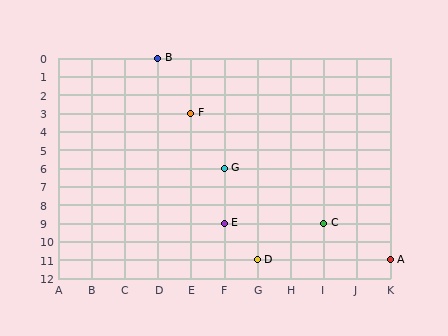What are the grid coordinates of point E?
Point E is at grid coordinates (F, 9).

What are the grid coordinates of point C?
Point C is at grid coordinates (I, 9).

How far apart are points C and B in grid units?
Points C and B are 5 columns and 9 rows apart (about 10.3 grid units diagonally).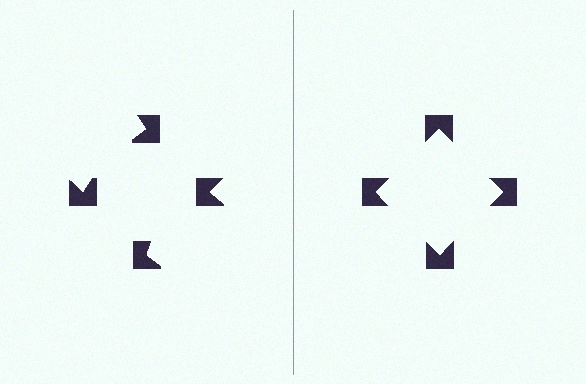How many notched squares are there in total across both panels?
8 — 4 on each side.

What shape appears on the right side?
An illusory square.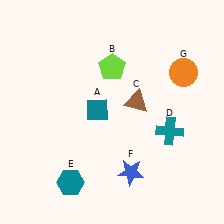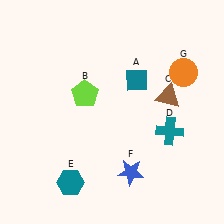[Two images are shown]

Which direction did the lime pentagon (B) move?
The lime pentagon (B) moved left.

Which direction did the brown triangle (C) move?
The brown triangle (C) moved right.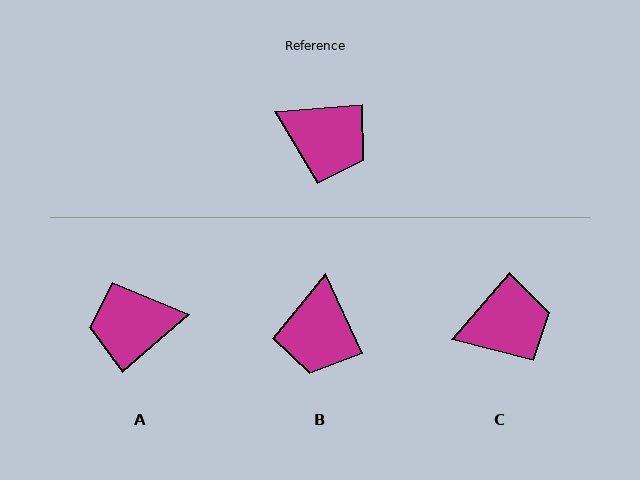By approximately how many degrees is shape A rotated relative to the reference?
Approximately 144 degrees clockwise.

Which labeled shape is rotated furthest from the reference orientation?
A, about 144 degrees away.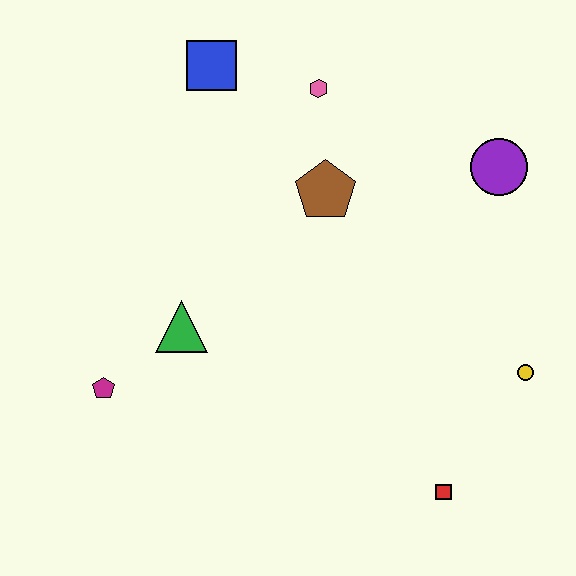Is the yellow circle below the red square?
No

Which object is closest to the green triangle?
The magenta pentagon is closest to the green triangle.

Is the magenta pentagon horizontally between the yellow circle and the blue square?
No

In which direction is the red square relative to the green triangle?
The red square is to the right of the green triangle.